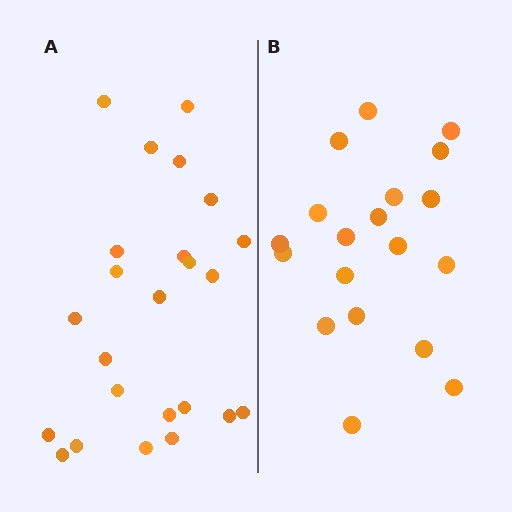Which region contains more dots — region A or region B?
Region A (the left region) has more dots.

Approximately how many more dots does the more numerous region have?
Region A has about 5 more dots than region B.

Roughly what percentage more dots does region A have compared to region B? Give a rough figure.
About 25% more.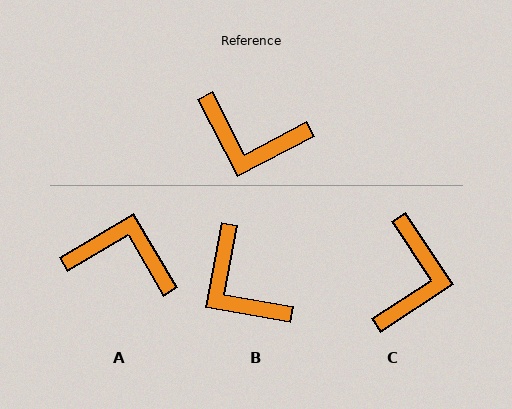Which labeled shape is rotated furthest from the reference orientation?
A, about 177 degrees away.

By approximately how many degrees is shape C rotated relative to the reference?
Approximately 96 degrees counter-clockwise.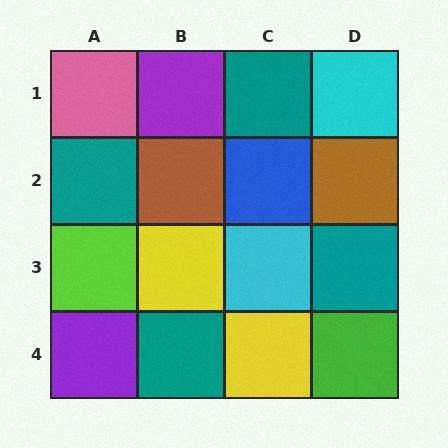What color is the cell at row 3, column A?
Lime.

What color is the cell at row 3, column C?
Cyan.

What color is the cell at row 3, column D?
Teal.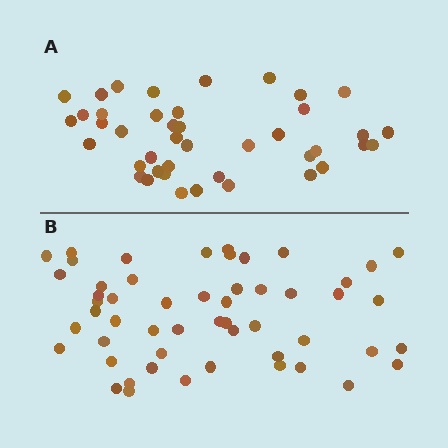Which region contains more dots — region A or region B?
Region B (the bottom region) has more dots.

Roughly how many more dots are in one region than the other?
Region B has roughly 12 or so more dots than region A.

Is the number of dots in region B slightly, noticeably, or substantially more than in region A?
Region B has noticeably more, but not dramatically so. The ratio is roughly 1.3 to 1.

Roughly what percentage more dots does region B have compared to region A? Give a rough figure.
About 25% more.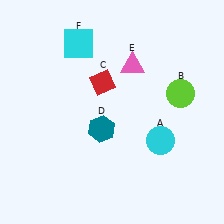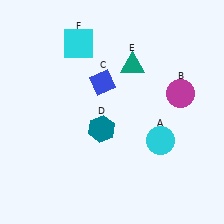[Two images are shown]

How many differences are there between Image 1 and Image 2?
There are 3 differences between the two images.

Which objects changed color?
B changed from lime to magenta. C changed from red to blue. E changed from pink to teal.